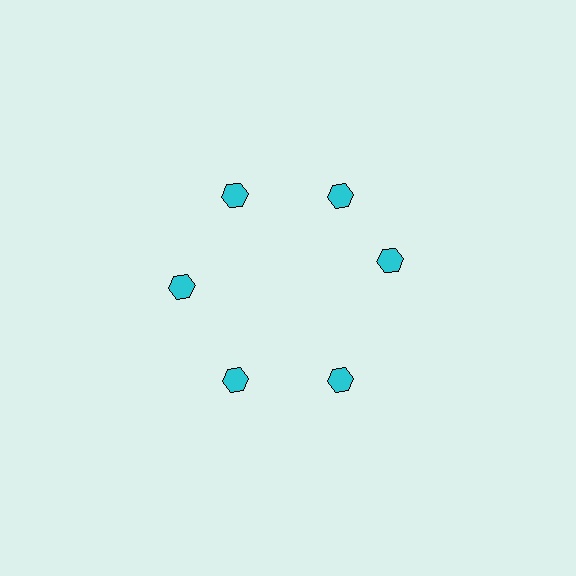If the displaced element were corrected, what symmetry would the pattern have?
It would have 6-fold rotational symmetry — the pattern would map onto itself every 60 degrees.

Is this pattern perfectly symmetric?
No. The 6 cyan hexagons are arranged in a ring, but one element near the 3 o'clock position is rotated out of alignment along the ring, breaking the 6-fold rotational symmetry.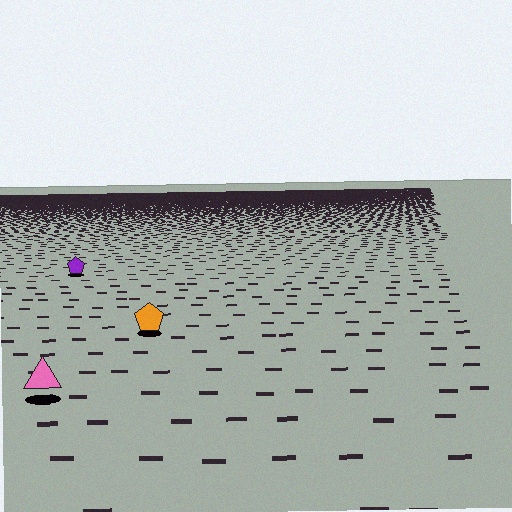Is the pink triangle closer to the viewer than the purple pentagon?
Yes. The pink triangle is closer — you can tell from the texture gradient: the ground texture is coarser near it.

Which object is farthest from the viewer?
The purple pentagon is farthest from the viewer. It appears smaller and the ground texture around it is denser.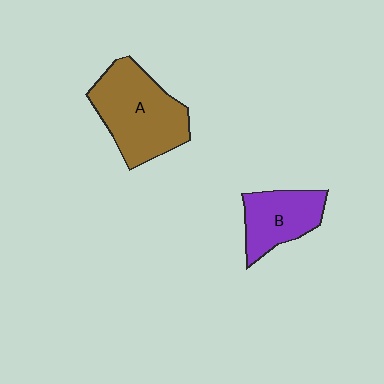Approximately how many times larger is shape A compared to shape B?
Approximately 1.6 times.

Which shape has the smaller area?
Shape B (purple).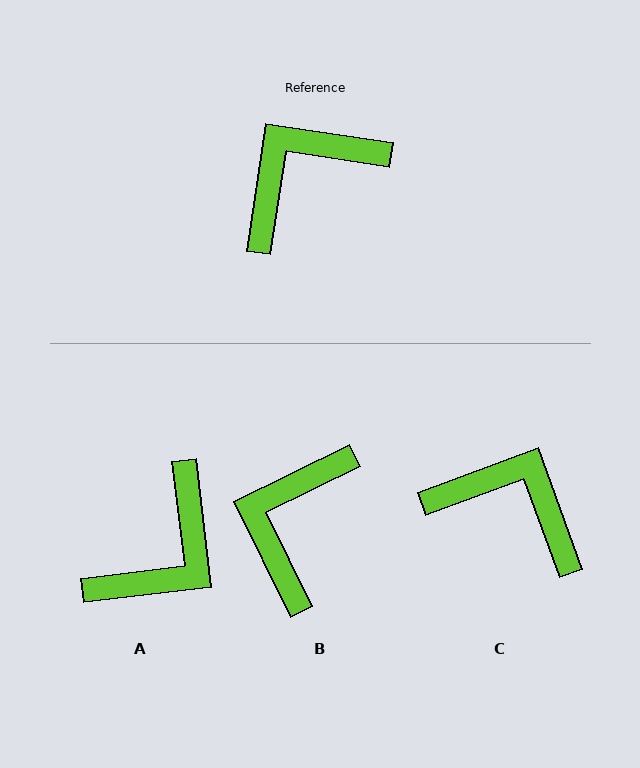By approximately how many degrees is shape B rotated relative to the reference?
Approximately 35 degrees counter-clockwise.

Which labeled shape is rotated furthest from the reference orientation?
A, about 164 degrees away.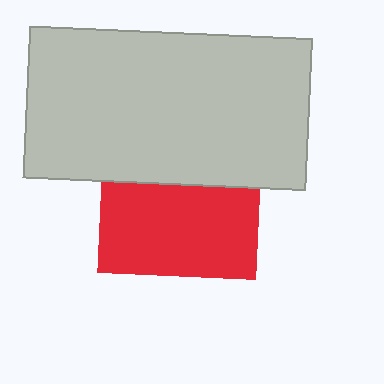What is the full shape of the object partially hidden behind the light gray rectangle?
The partially hidden object is a red square.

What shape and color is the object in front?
The object in front is a light gray rectangle.